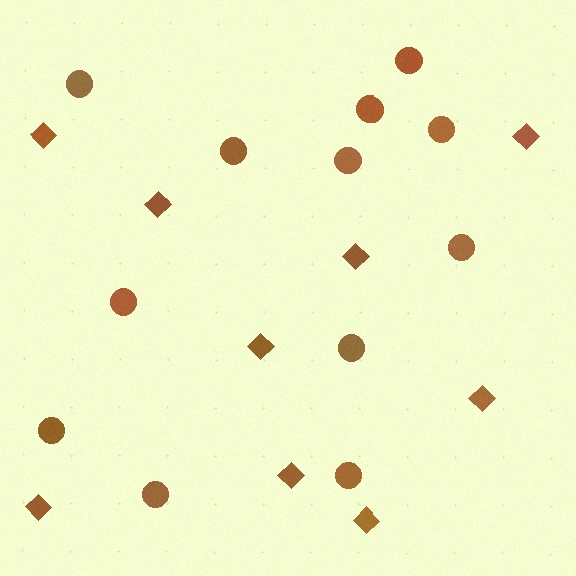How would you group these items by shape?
There are 2 groups: one group of diamonds (9) and one group of circles (12).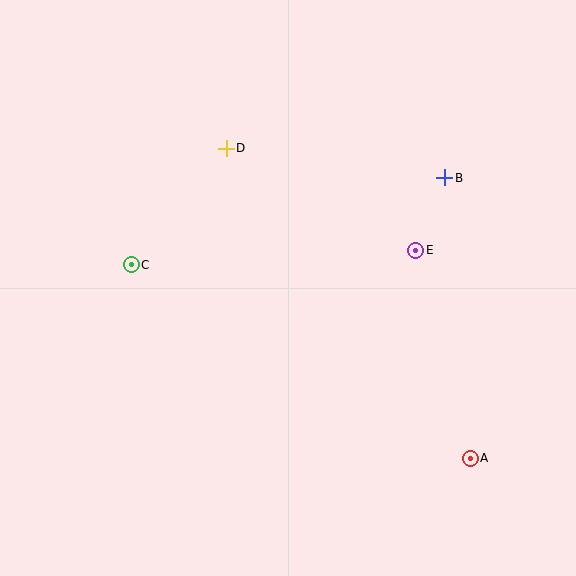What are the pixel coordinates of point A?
Point A is at (470, 458).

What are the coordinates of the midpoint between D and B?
The midpoint between D and B is at (336, 163).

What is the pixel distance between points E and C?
The distance between E and C is 285 pixels.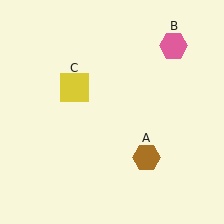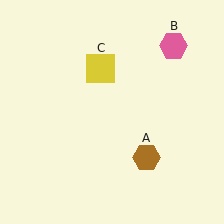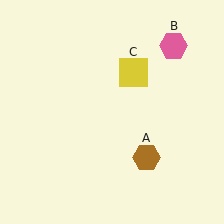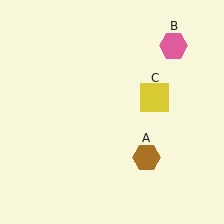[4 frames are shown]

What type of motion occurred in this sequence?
The yellow square (object C) rotated clockwise around the center of the scene.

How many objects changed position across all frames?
1 object changed position: yellow square (object C).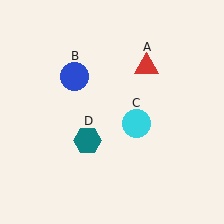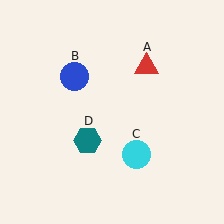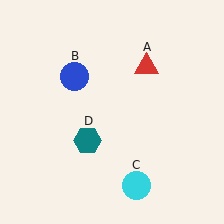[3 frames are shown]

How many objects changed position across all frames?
1 object changed position: cyan circle (object C).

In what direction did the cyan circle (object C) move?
The cyan circle (object C) moved down.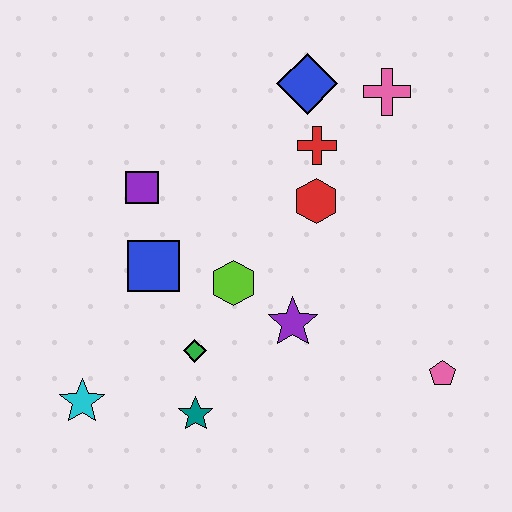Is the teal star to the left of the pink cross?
Yes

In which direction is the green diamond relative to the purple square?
The green diamond is below the purple square.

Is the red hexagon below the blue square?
No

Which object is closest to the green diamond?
The teal star is closest to the green diamond.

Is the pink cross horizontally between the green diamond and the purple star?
No